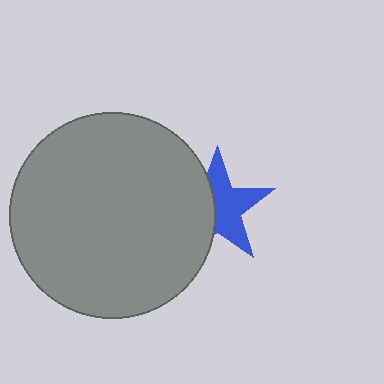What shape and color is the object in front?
The object in front is a gray circle.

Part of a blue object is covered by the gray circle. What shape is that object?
It is a star.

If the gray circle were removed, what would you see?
You would see the complete blue star.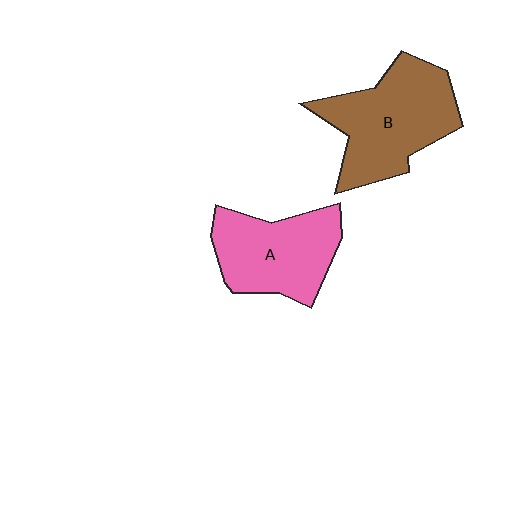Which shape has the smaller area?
Shape A (pink).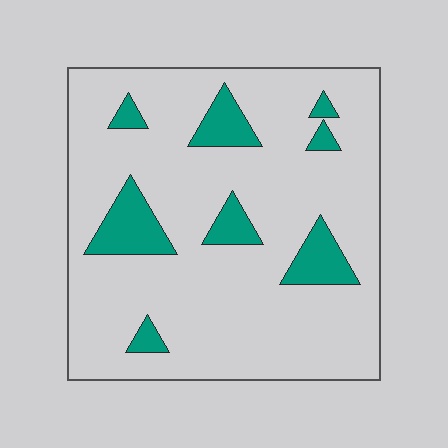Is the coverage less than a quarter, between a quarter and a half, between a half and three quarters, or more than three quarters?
Less than a quarter.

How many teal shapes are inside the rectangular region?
8.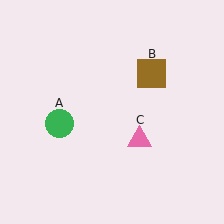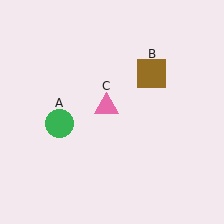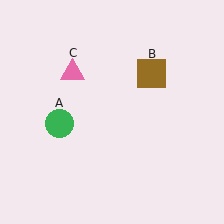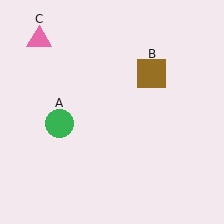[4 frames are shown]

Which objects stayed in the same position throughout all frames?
Green circle (object A) and brown square (object B) remained stationary.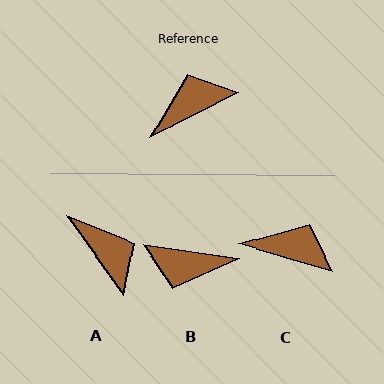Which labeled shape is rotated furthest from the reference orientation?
B, about 144 degrees away.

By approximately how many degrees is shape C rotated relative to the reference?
Approximately 43 degrees clockwise.